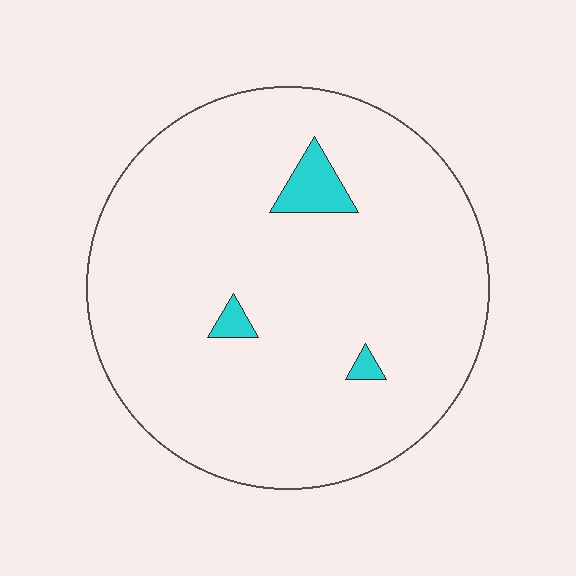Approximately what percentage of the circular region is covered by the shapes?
Approximately 5%.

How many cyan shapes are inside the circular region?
3.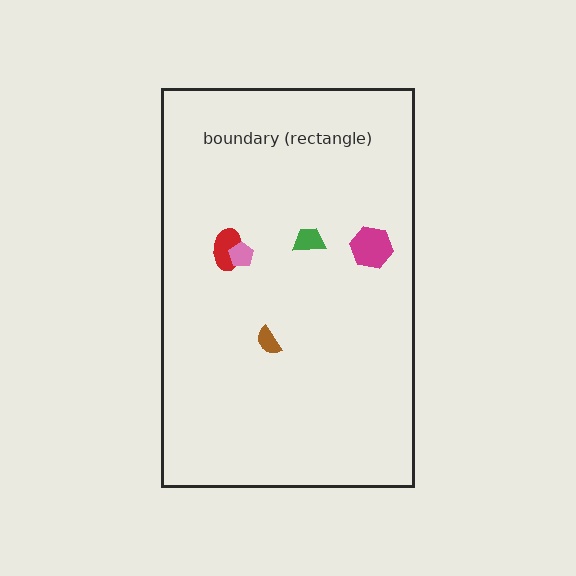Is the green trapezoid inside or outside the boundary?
Inside.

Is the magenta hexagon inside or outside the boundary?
Inside.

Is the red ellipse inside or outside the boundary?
Inside.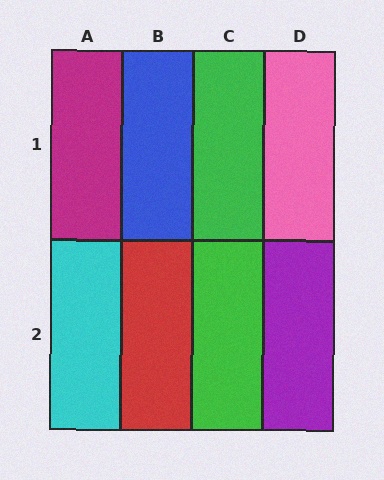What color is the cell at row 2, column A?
Cyan.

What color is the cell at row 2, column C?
Green.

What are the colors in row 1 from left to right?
Magenta, blue, green, pink.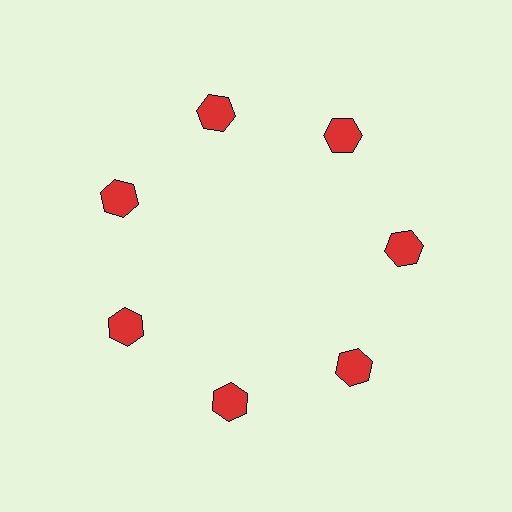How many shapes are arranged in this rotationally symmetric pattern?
There are 7 shapes, arranged in 7 groups of 1.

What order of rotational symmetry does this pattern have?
This pattern has 7-fold rotational symmetry.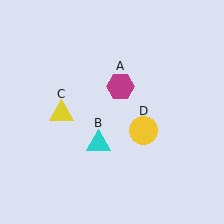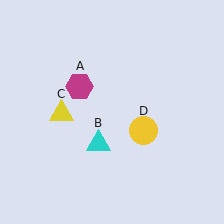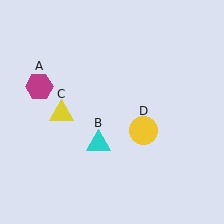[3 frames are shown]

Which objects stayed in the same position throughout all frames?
Cyan triangle (object B) and yellow triangle (object C) and yellow circle (object D) remained stationary.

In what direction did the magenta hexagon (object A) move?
The magenta hexagon (object A) moved left.